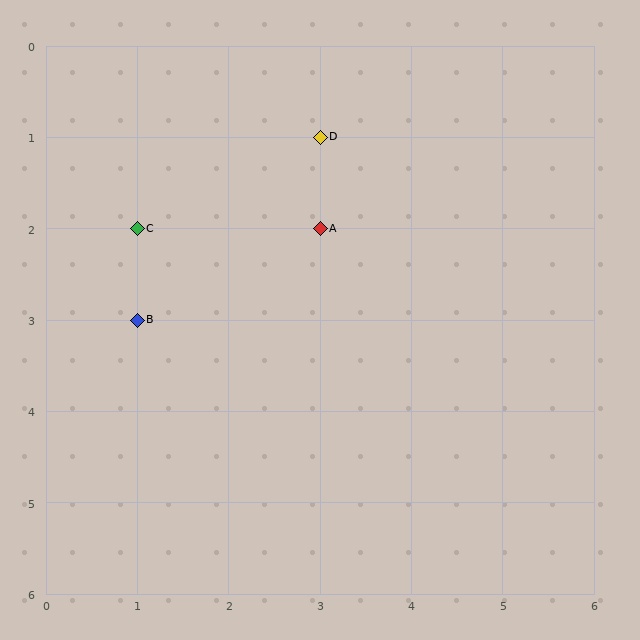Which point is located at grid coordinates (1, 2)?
Point C is at (1, 2).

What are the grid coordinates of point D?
Point D is at grid coordinates (3, 1).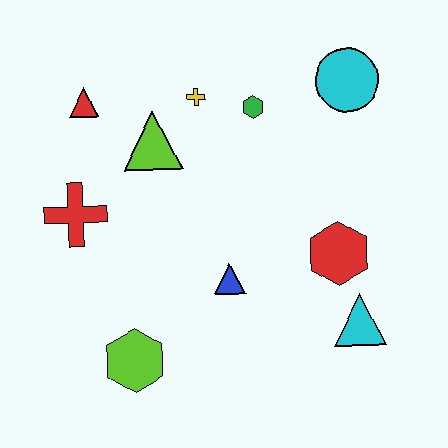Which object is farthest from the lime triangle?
The cyan triangle is farthest from the lime triangle.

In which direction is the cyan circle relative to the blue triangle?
The cyan circle is above the blue triangle.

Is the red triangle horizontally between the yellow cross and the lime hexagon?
No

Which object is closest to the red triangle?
The lime triangle is closest to the red triangle.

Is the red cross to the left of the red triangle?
Yes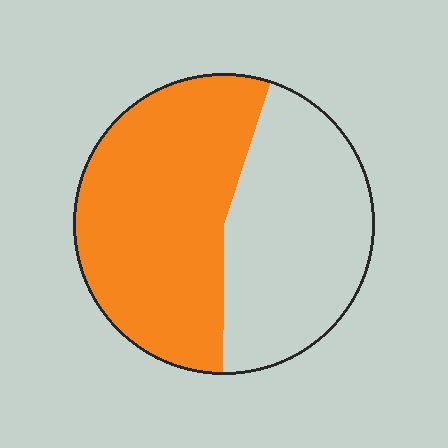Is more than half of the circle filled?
Yes.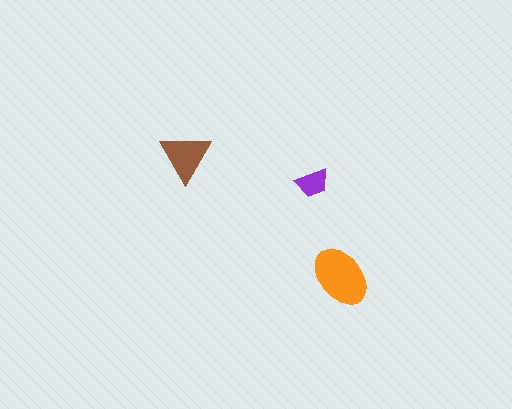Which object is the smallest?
The purple trapezoid.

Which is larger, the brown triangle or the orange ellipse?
The orange ellipse.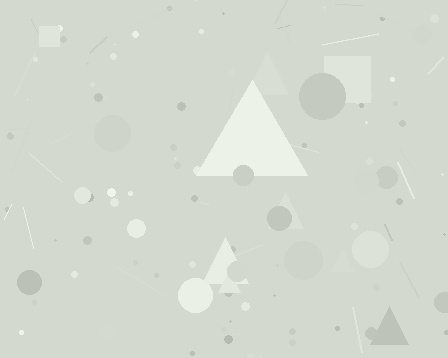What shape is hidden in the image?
A triangle is hidden in the image.